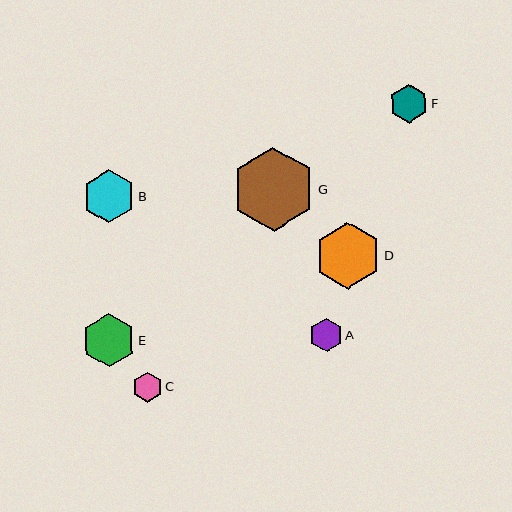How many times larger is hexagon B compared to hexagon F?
Hexagon B is approximately 1.4 times the size of hexagon F.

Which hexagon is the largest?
Hexagon G is the largest with a size of approximately 84 pixels.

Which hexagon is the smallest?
Hexagon C is the smallest with a size of approximately 30 pixels.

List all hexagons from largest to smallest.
From largest to smallest: G, D, E, B, F, A, C.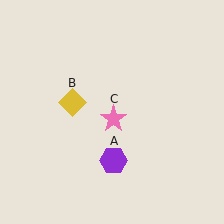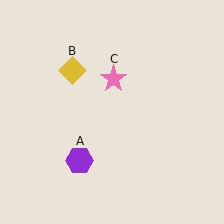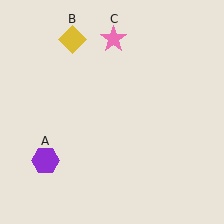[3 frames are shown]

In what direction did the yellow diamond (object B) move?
The yellow diamond (object B) moved up.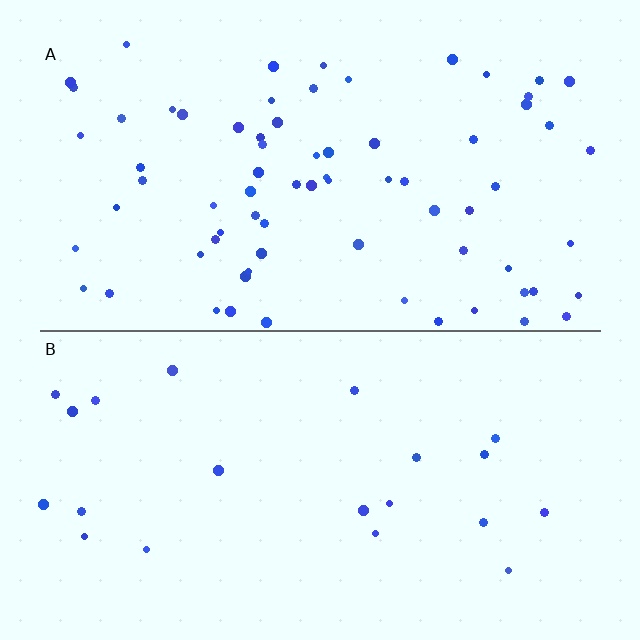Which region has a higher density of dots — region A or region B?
A (the top).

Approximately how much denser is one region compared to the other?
Approximately 3.4× — region A over region B.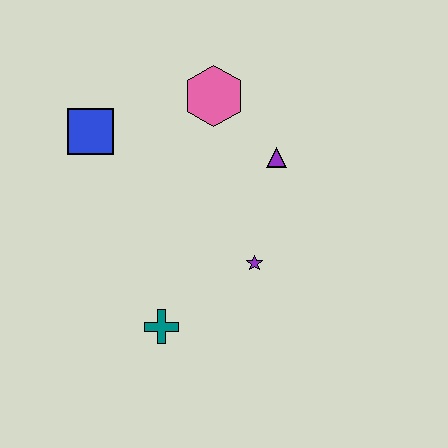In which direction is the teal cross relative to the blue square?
The teal cross is below the blue square.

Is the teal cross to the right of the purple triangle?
No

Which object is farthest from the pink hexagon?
The teal cross is farthest from the pink hexagon.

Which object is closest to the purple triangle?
The pink hexagon is closest to the purple triangle.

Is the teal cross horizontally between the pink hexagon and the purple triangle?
No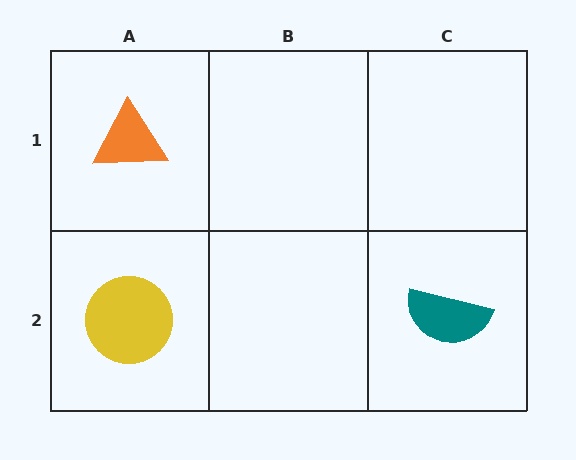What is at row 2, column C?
A teal semicircle.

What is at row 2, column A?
A yellow circle.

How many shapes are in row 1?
1 shape.